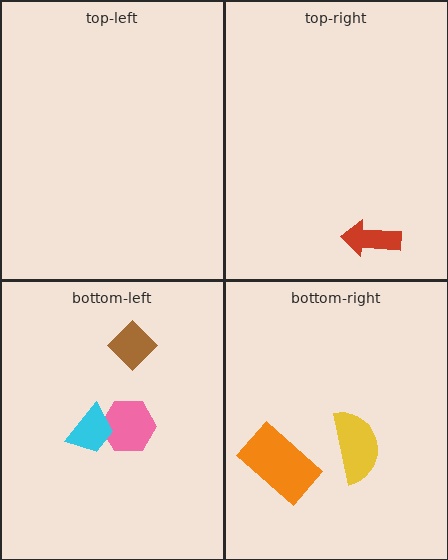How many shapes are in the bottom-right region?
2.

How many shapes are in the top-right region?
1.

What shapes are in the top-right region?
The red arrow.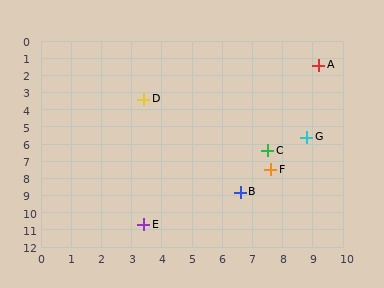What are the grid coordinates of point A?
Point A is at approximately (9.2, 1.4).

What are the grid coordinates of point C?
Point C is at approximately (7.5, 6.4).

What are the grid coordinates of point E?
Point E is at approximately (3.4, 10.7).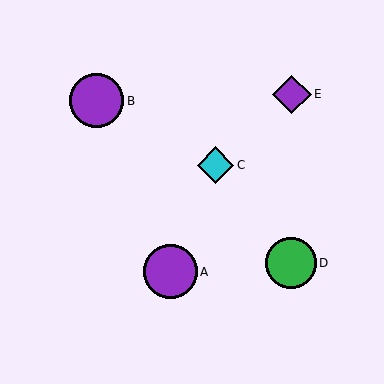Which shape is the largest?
The purple circle (labeled B) is the largest.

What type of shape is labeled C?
Shape C is a cyan diamond.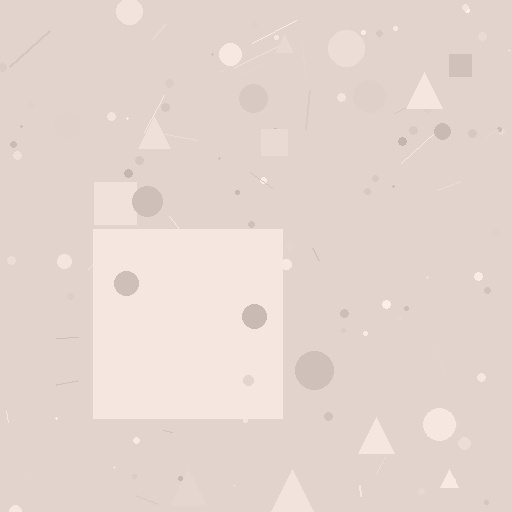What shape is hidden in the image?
A square is hidden in the image.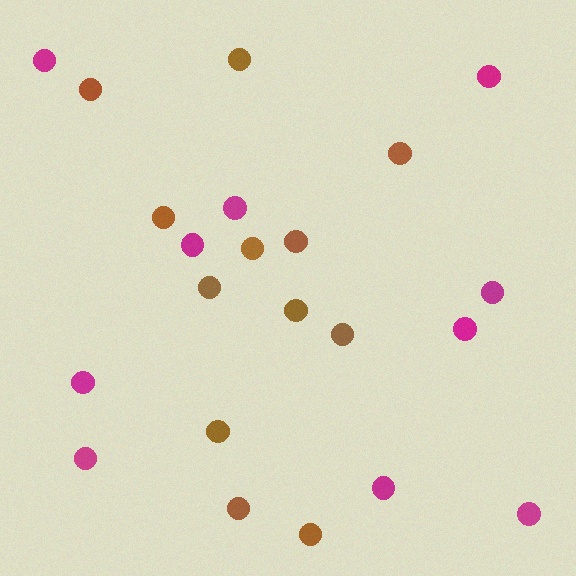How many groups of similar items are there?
There are 2 groups: one group of brown circles (12) and one group of magenta circles (10).